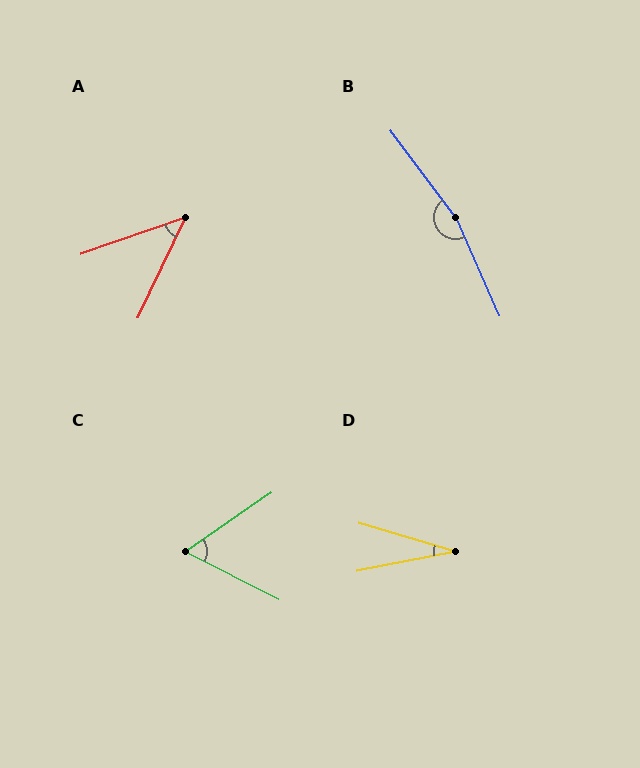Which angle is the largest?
B, at approximately 167 degrees.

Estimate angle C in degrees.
Approximately 61 degrees.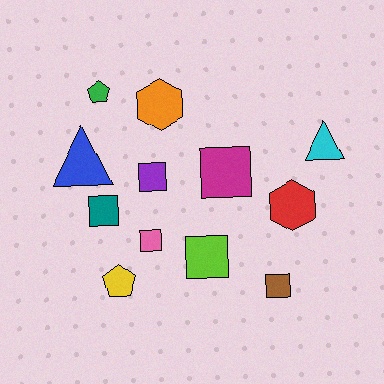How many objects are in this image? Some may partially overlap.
There are 12 objects.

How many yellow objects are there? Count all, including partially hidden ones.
There is 1 yellow object.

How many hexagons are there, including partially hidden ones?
There are 2 hexagons.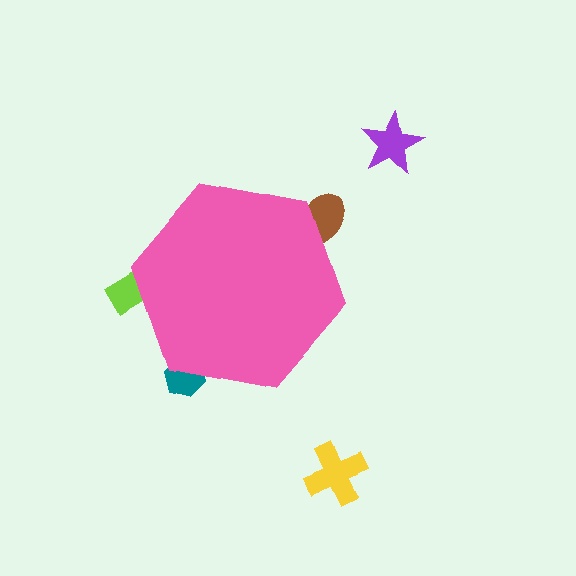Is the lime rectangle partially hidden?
Yes, the lime rectangle is partially hidden behind the pink hexagon.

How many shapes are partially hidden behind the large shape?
3 shapes are partially hidden.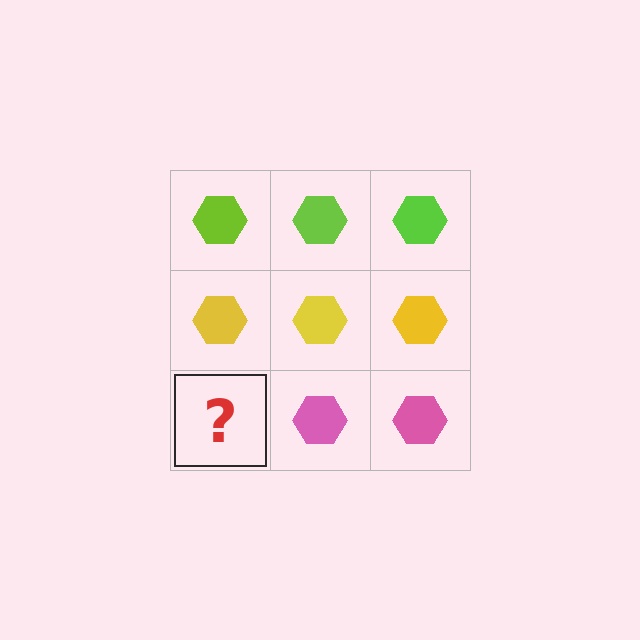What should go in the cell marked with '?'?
The missing cell should contain a pink hexagon.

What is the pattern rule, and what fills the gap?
The rule is that each row has a consistent color. The gap should be filled with a pink hexagon.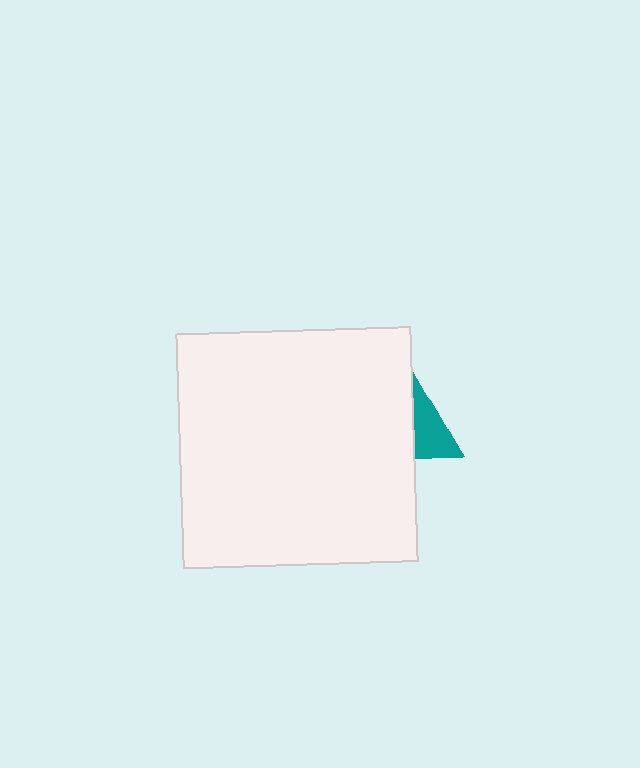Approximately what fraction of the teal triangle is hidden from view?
Roughly 68% of the teal triangle is hidden behind the white square.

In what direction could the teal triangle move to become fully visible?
The teal triangle could move right. That would shift it out from behind the white square entirely.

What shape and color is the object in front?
The object in front is a white square.